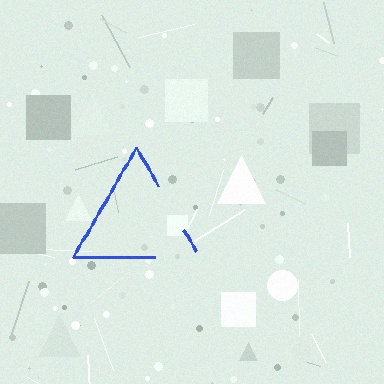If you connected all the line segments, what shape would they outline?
They would outline a triangle.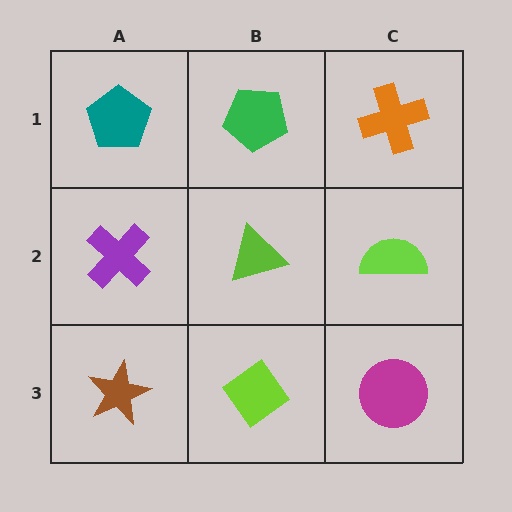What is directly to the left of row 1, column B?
A teal pentagon.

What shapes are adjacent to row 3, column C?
A lime semicircle (row 2, column C), a lime diamond (row 3, column B).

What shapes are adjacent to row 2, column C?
An orange cross (row 1, column C), a magenta circle (row 3, column C), a lime triangle (row 2, column B).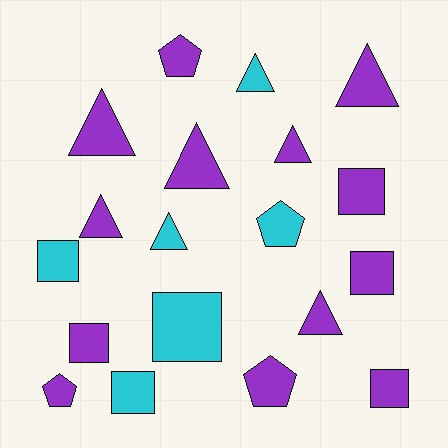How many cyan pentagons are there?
There is 1 cyan pentagon.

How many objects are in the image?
There are 19 objects.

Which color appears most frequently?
Purple, with 13 objects.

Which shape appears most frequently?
Triangle, with 8 objects.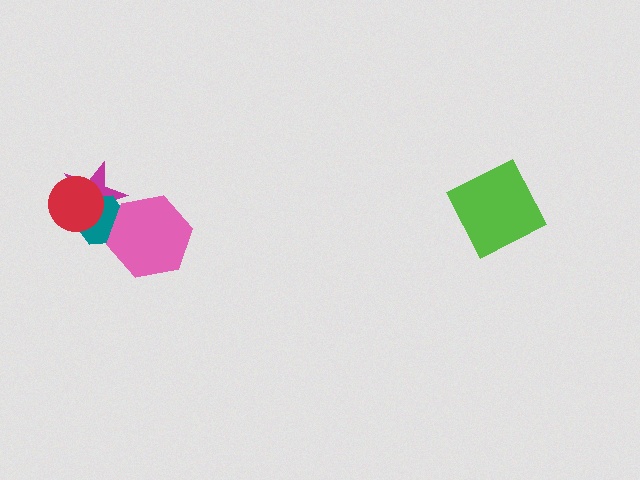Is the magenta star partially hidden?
Yes, it is partially covered by another shape.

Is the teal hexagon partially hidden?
Yes, it is partially covered by another shape.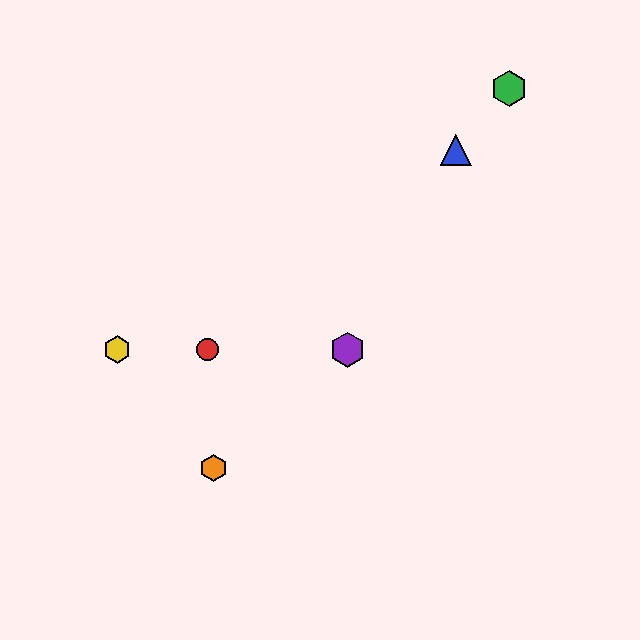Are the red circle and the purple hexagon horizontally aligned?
Yes, both are at y≈350.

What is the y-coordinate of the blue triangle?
The blue triangle is at y≈150.